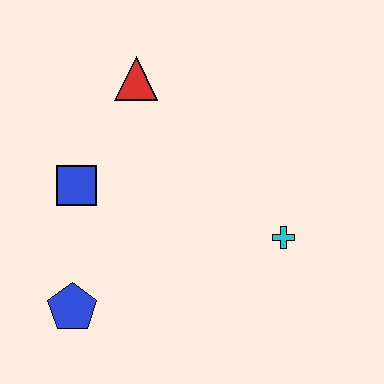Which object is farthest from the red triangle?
The blue pentagon is farthest from the red triangle.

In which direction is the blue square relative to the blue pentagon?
The blue square is above the blue pentagon.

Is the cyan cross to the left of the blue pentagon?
No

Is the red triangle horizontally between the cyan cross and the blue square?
Yes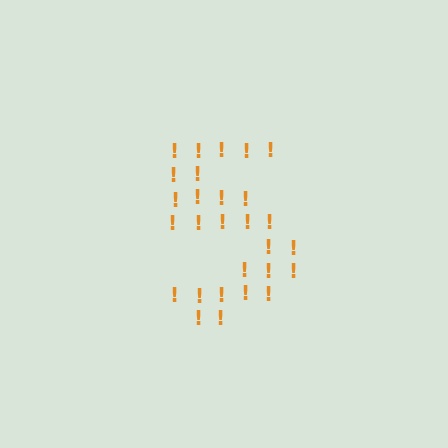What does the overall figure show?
The overall figure shows the digit 5.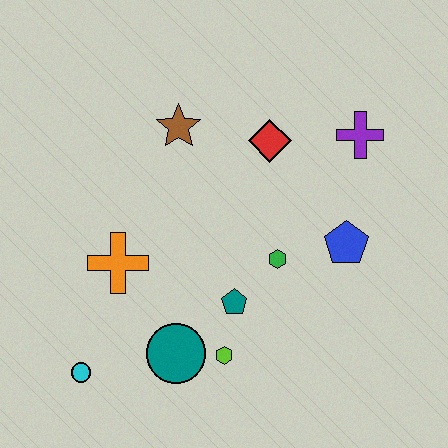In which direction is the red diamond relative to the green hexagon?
The red diamond is above the green hexagon.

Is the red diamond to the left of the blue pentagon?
Yes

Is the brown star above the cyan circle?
Yes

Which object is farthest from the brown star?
The cyan circle is farthest from the brown star.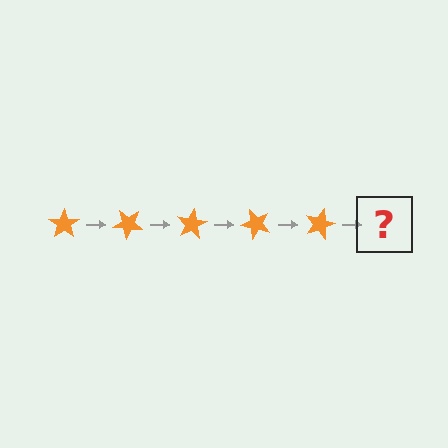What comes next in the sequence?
The next element should be an orange star rotated 200 degrees.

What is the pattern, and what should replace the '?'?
The pattern is that the star rotates 40 degrees each step. The '?' should be an orange star rotated 200 degrees.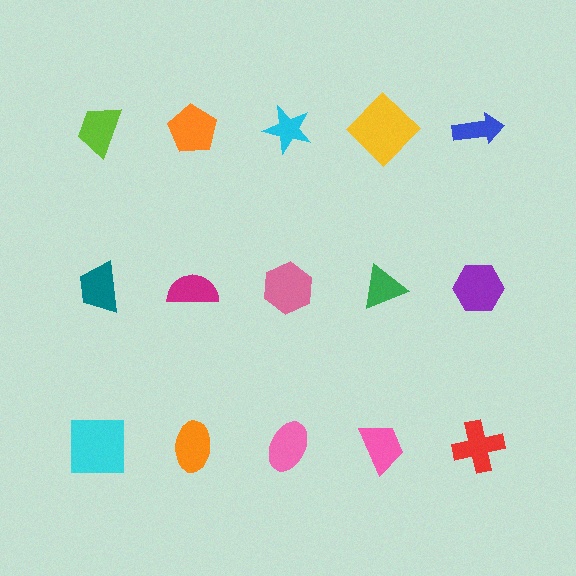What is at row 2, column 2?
A magenta semicircle.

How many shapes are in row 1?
5 shapes.